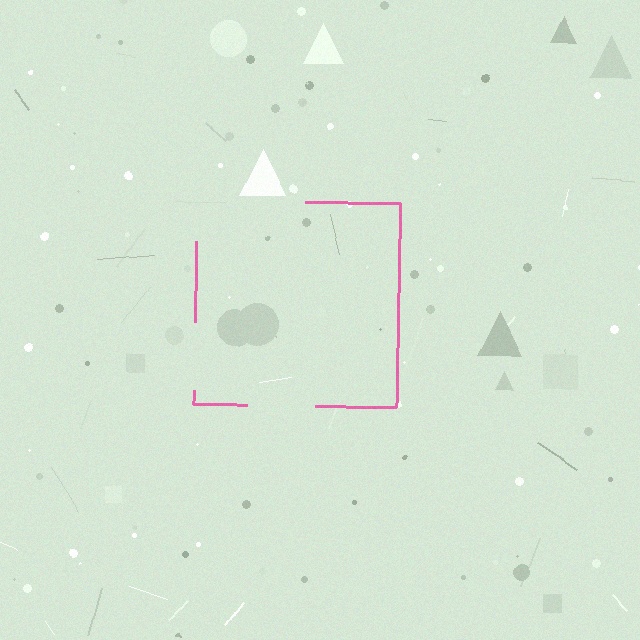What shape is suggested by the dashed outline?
The dashed outline suggests a square.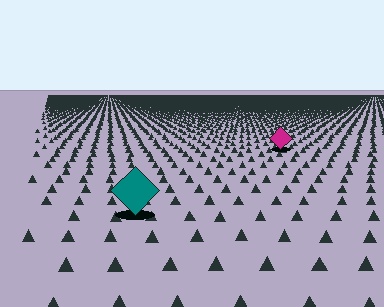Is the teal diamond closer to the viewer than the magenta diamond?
Yes. The teal diamond is closer — you can tell from the texture gradient: the ground texture is coarser near it.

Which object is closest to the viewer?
The teal diamond is closest. The texture marks near it are larger and more spread out.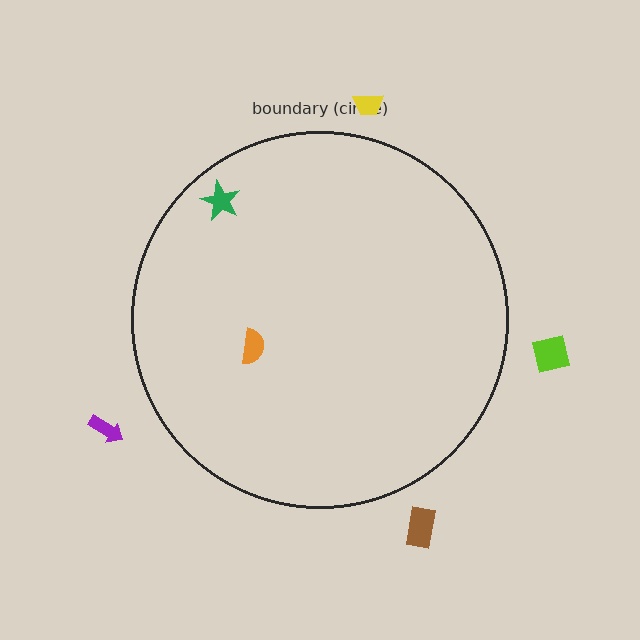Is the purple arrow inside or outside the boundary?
Outside.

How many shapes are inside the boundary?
2 inside, 4 outside.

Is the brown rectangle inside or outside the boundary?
Outside.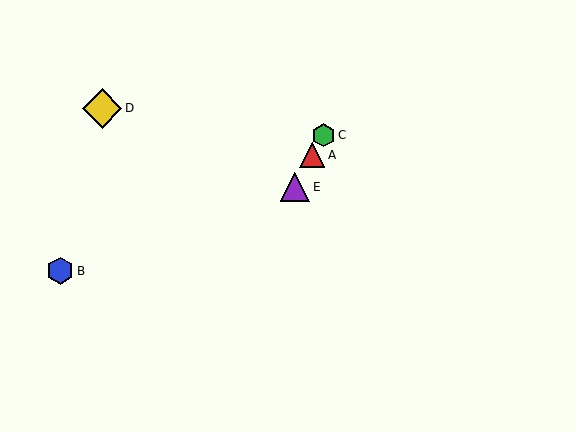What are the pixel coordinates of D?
Object D is at (102, 108).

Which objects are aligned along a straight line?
Objects A, C, E are aligned along a straight line.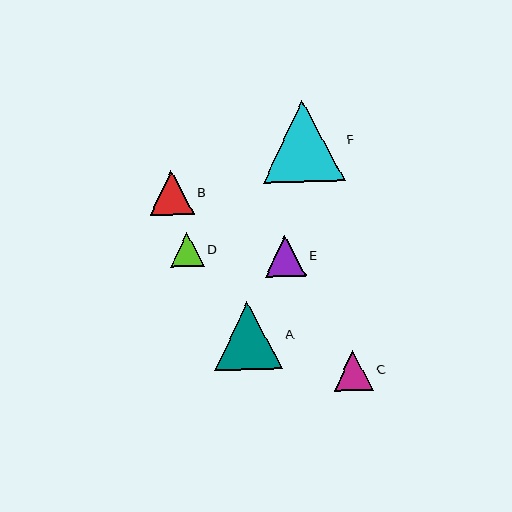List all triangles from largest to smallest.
From largest to smallest: F, A, B, E, C, D.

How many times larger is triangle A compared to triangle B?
Triangle A is approximately 1.5 times the size of triangle B.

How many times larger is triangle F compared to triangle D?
Triangle F is approximately 2.4 times the size of triangle D.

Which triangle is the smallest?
Triangle D is the smallest with a size of approximately 34 pixels.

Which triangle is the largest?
Triangle F is the largest with a size of approximately 82 pixels.